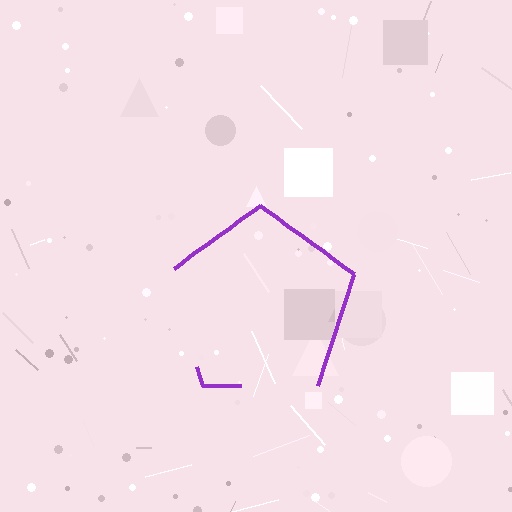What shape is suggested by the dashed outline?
The dashed outline suggests a pentagon.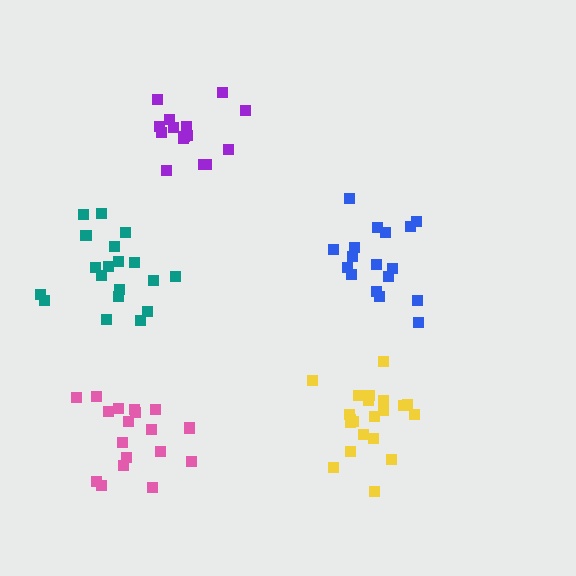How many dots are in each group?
Group 1: 15 dots, Group 2: 21 dots, Group 3: 18 dots, Group 4: 19 dots, Group 5: 17 dots (90 total).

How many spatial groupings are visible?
There are 5 spatial groupings.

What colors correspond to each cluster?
The clusters are colored: purple, yellow, pink, teal, blue.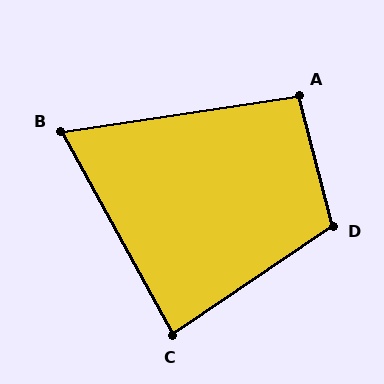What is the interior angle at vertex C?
Approximately 84 degrees (acute).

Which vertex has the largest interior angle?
D, at approximately 110 degrees.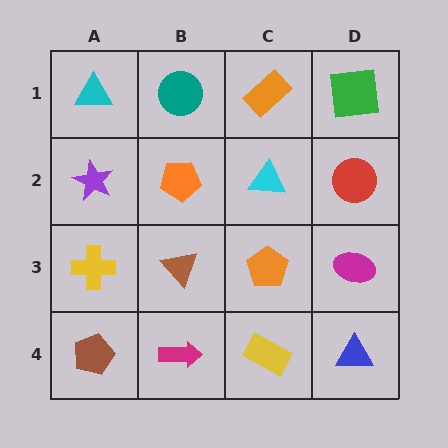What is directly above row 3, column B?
An orange pentagon.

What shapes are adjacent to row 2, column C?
An orange rectangle (row 1, column C), an orange pentagon (row 3, column C), an orange pentagon (row 2, column B), a red circle (row 2, column D).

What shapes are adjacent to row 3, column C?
A cyan triangle (row 2, column C), a yellow rectangle (row 4, column C), a brown triangle (row 3, column B), a magenta ellipse (row 3, column D).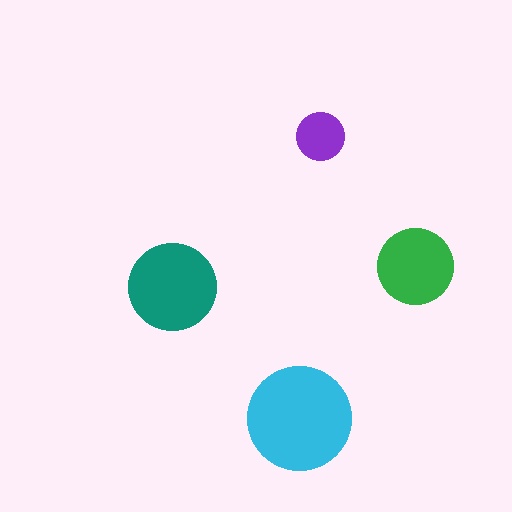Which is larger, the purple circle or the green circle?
The green one.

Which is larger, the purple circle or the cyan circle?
The cyan one.